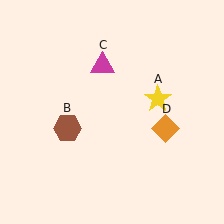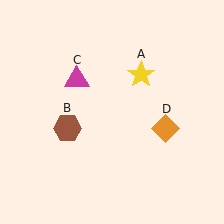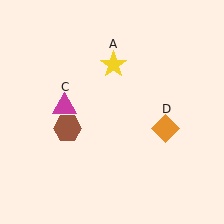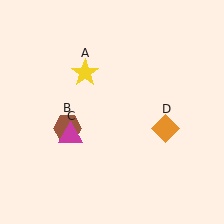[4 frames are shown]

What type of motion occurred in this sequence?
The yellow star (object A), magenta triangle (object C) rotated counterclockwise around the center of the scene.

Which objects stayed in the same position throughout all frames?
Brown hexagon (object B) and orange diamond (object D) remained stationary.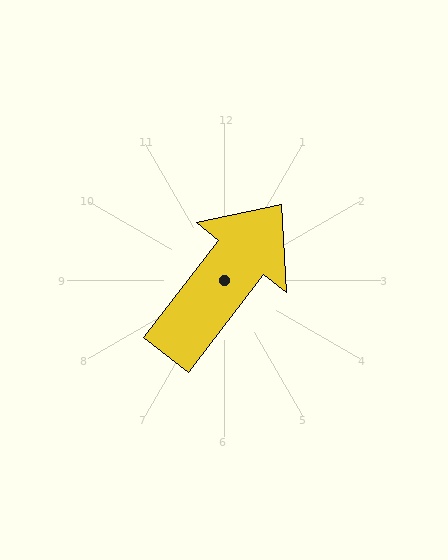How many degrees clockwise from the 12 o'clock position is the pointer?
Approximately 38 degrees.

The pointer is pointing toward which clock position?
Roughly 1 o'clock.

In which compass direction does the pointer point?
Northeast.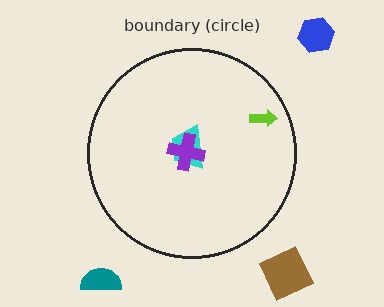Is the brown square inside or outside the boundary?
Outside.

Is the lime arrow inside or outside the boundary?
Inside.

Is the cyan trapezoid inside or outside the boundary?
Inside.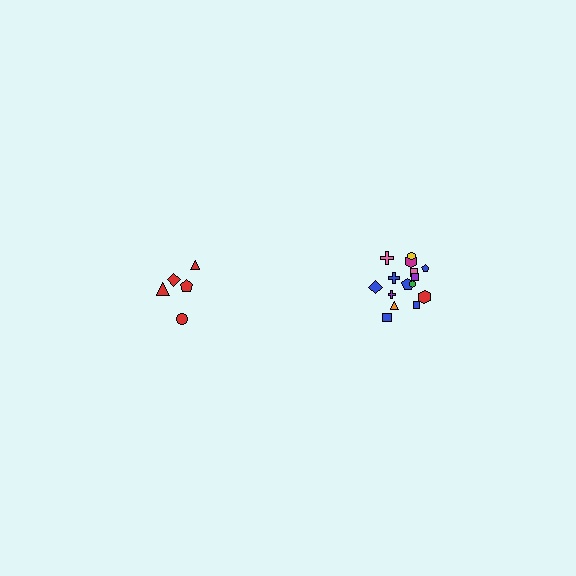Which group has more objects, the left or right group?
The right group.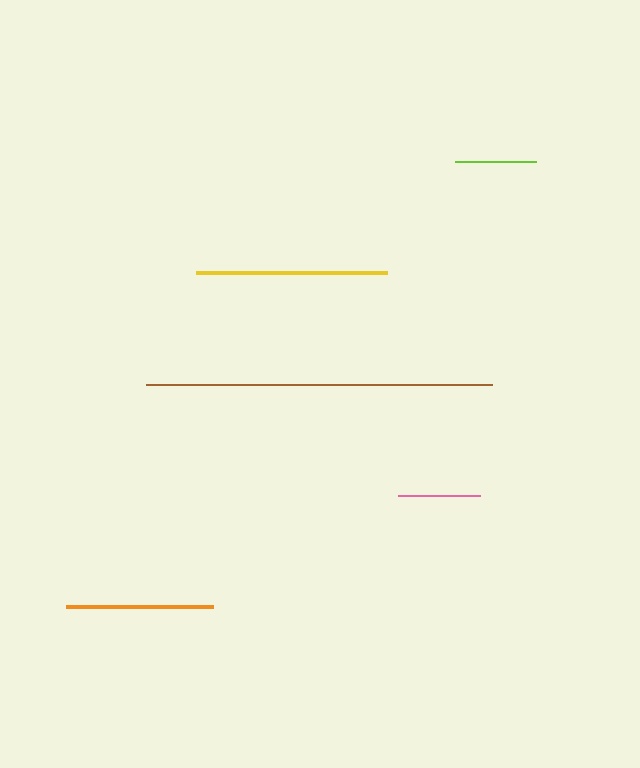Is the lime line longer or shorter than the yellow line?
The yellow line is longer than the lime line.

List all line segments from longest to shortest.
From longest to shortest: brown, yellow, orange, pink, lime.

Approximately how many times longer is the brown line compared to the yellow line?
The brown line is approximately 1.8 times the length of the yellow line.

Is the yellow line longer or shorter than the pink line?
The yellow line is longer than the pink line.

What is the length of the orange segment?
The orange segment is approximately 147 pixels long.